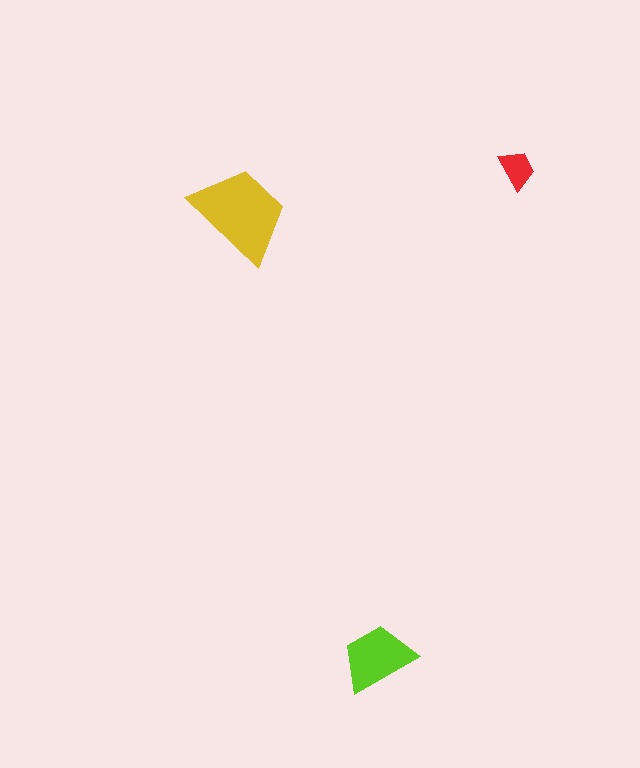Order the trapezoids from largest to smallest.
the yellow one, the lime one, the red one.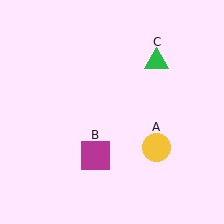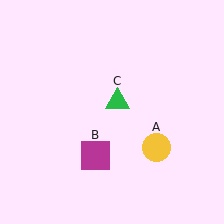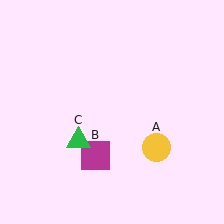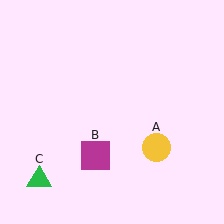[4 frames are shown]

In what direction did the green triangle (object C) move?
The green triangle (object C) moved down and to the left.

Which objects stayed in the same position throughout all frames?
Yellow circle (object A) and magenta square (object B) remained stationary.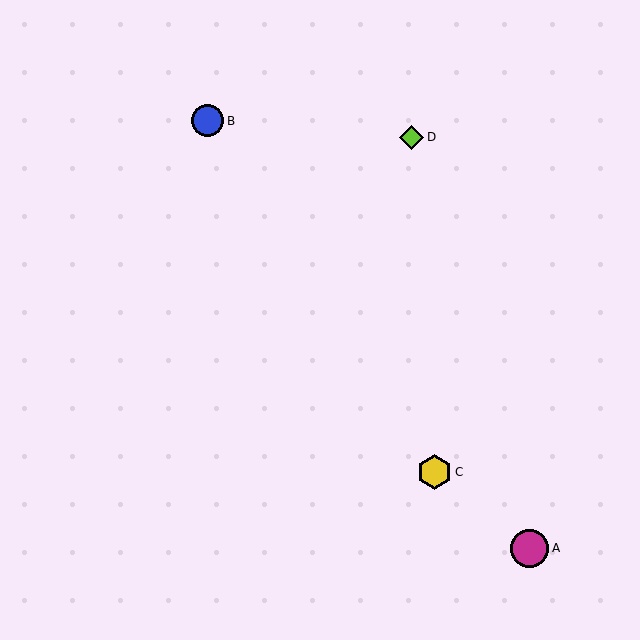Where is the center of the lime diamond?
The center of the lime diamond is at (411, 137).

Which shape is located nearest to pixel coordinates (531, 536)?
The magenta circle (labeled A) at (530, 548) is nearest to that location.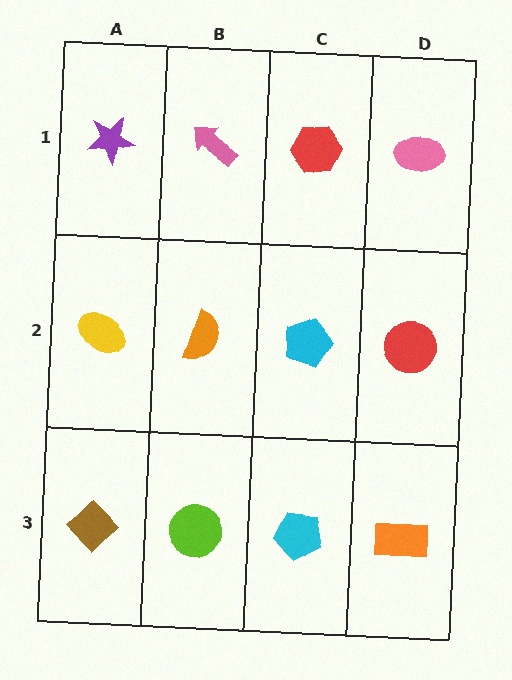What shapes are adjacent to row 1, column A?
A yellow ellipse (row 2, column A), a pink arrow (row 1, column B).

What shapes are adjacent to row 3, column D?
A red circle (row 2, column D), a cyan pentagon (row 3, column C).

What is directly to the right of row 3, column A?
A lime circle.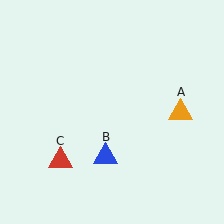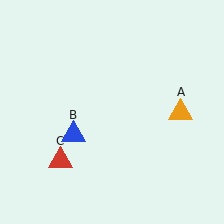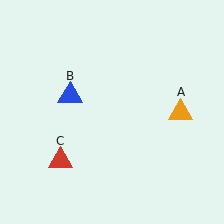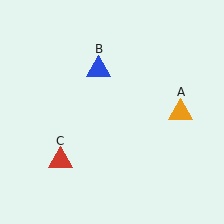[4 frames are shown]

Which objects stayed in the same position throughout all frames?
Orange triangle (object A) and red triangle (object C) remained stationary.